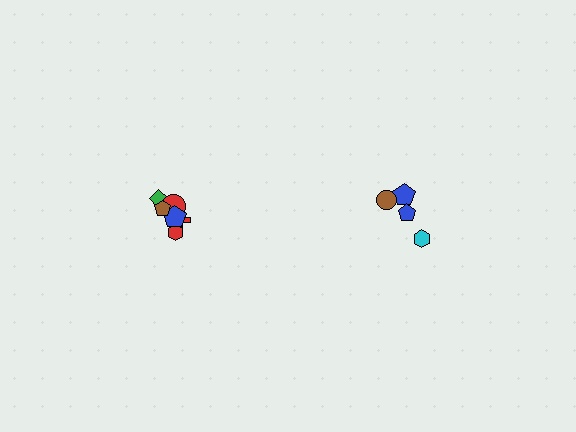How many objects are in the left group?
There are 6 objects.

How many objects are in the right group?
There are 4 objects.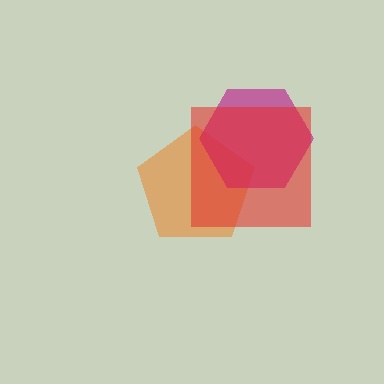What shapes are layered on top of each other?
The layered shapes are: an orange pentagon, a magenta hexagon, a red square.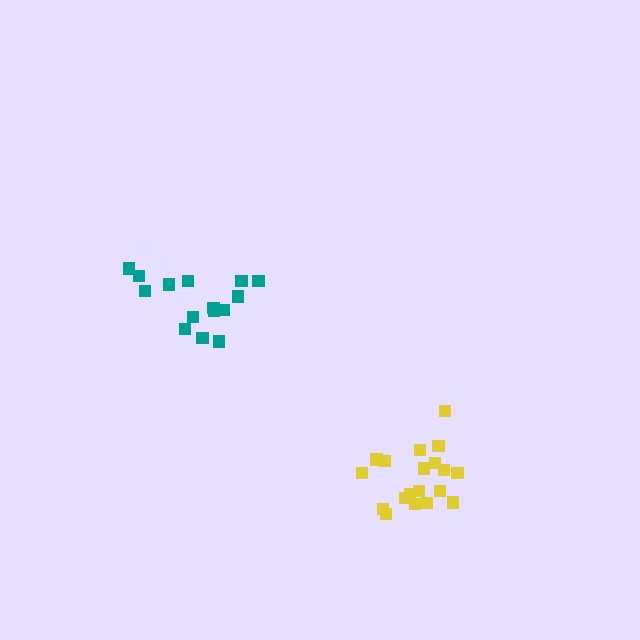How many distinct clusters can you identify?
There are 2 distinct clusters.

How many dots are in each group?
Group 1: 19 dots, Group 2: 15 dots (34 total).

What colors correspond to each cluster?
The clusters are colored: yellow, teal.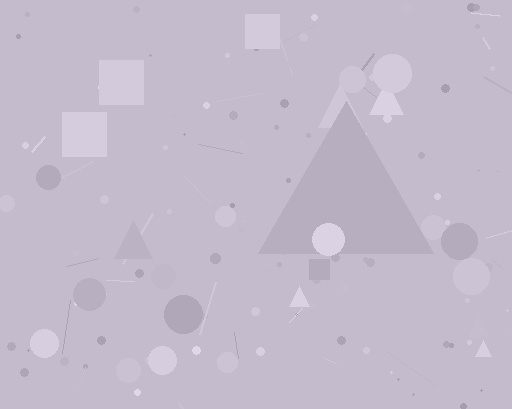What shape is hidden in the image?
A triangle is hidden in the image.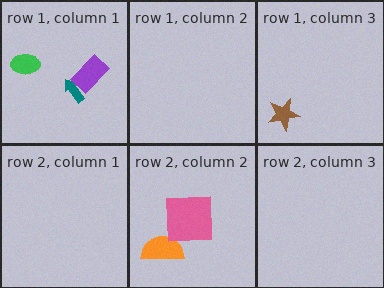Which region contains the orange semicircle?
The row 2, column 2 region.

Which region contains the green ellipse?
The row 1, column 1 region.